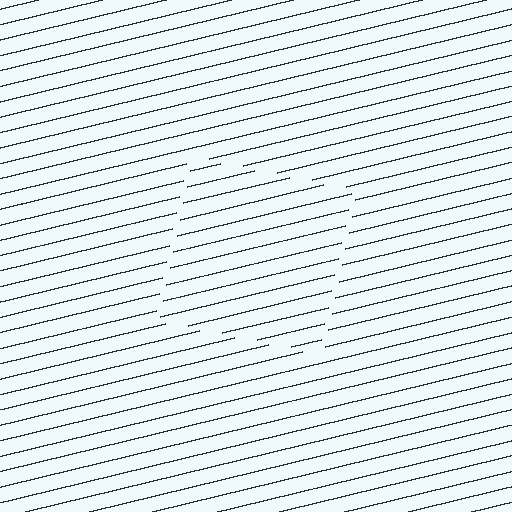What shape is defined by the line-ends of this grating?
An illusory square. The interior of the shape contains the same grating, shifted by half a period — the contour is defined by the phase discontinuity where line-ends from the inner and outer gratings abut.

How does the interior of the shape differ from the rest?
The interior of the shape contains the same grating, shifted by half a period — the contour is defined by the phase discontinuity where line-ends from the inner and outer gratings abut.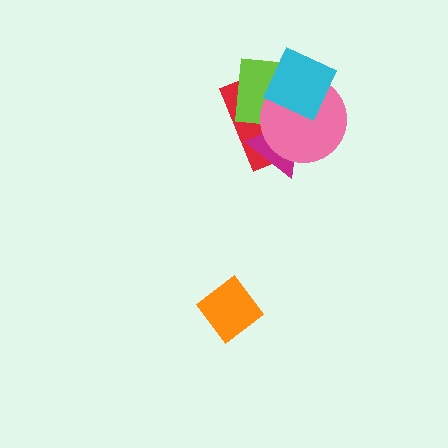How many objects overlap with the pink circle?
4 objects overlap with the pink circle.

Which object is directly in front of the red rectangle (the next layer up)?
The magenta triangle is directly in front of the red rectangle.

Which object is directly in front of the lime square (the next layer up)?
The pink circle is directly in front of the lime square.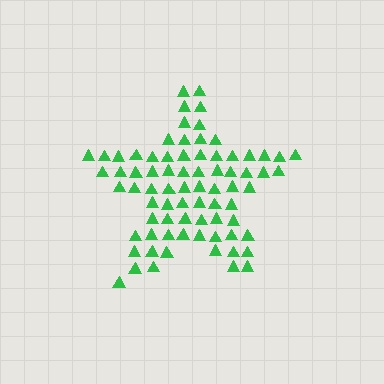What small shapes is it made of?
It is made of small triangles.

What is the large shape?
The large shape is a star.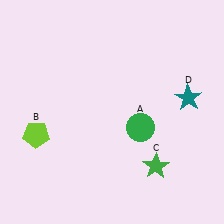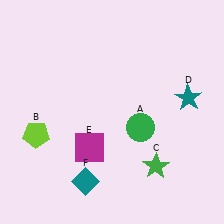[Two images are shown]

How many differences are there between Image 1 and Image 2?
There are 2 differences between the two images.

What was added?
A magenta square (E), a teal diamond (F) were added in Image 2.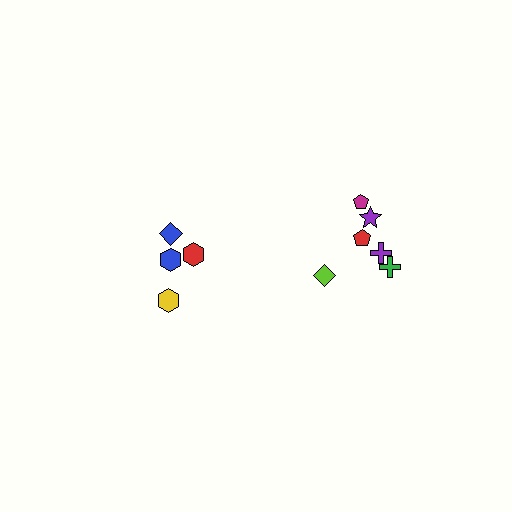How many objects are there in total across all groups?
There are 10 objects.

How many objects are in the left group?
There are 4 objects.